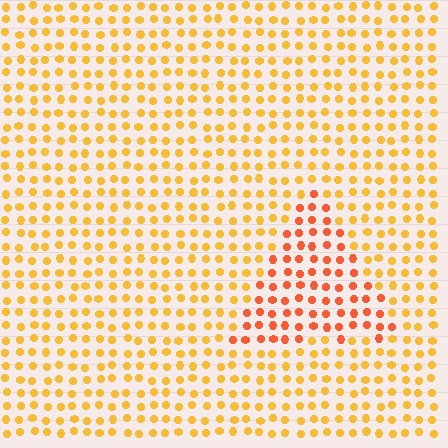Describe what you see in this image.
The image is filled with small yellow elements in a uniform arrangement. A triangle-shaped region is visible where the elements are tinted to a slightly different hue, forming a subtle color boundary.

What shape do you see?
I see a triangle.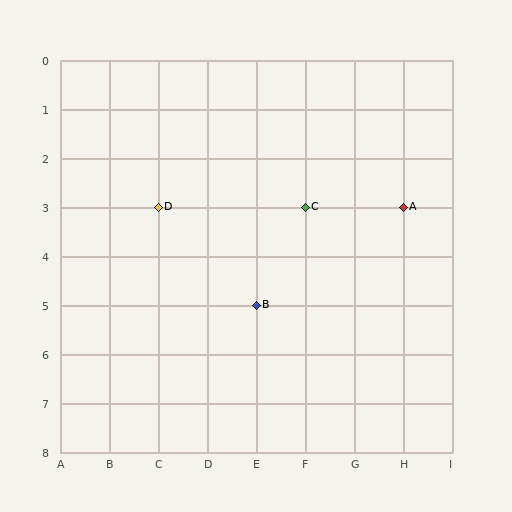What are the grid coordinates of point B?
Point B is at grid coordinates (E, 5).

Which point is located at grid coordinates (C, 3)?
Point D is at (C, 3).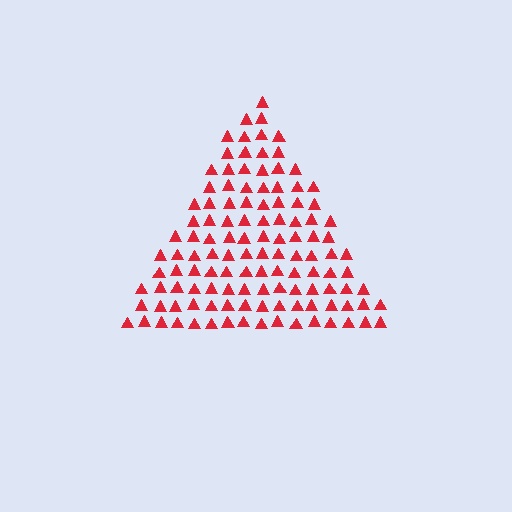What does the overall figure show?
The overall figure shows a triangle.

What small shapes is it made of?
It is made of small triangles.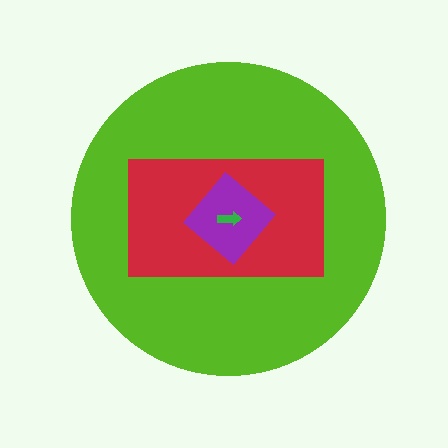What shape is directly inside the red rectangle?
The purple diamond.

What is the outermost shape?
The lime circle.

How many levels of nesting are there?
4.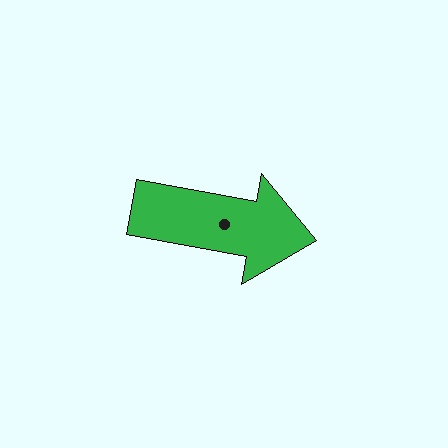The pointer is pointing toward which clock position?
Roughly 3 o'clock.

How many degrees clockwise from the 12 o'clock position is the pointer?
Approximately 100 degrees.